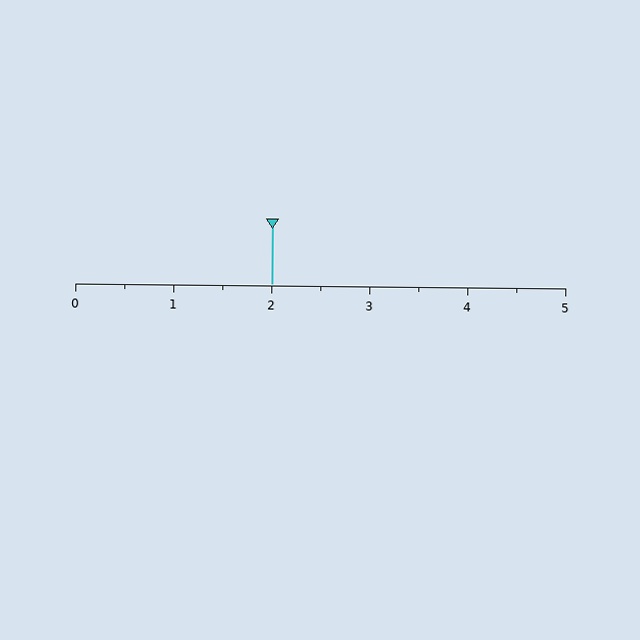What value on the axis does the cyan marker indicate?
The marker indicates approximately 2.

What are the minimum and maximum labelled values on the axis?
The axis runs from 0 to 5.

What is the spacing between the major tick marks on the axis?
The major ticks are spaced 1 apart.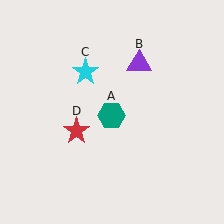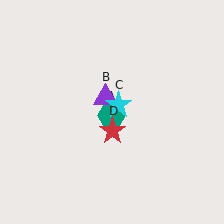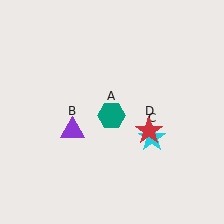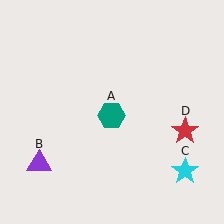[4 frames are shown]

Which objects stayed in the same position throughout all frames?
Teal hexagon (object A) remained stationary.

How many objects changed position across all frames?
3 objects changed position: purple triangle (object B), cyan star (object C), red star (object D).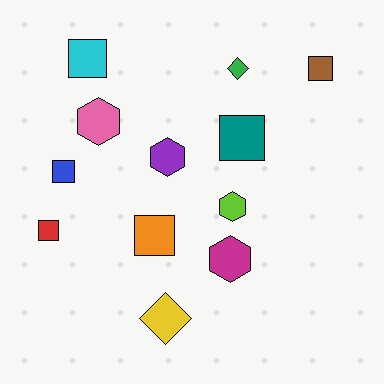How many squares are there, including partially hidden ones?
There are 6 squares.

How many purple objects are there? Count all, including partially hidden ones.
There is 1 purple object.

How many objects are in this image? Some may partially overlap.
There are 12 objects.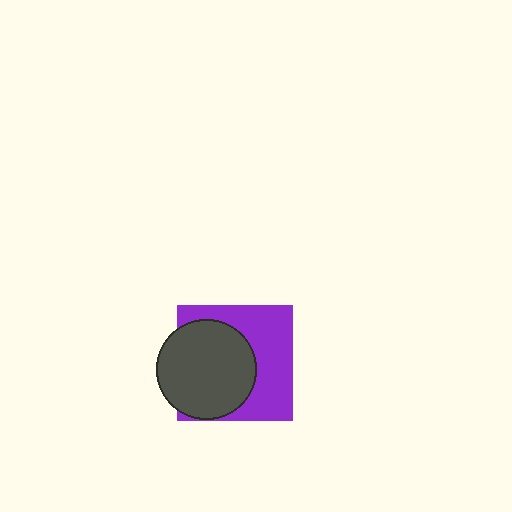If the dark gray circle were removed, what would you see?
You would see the complete purple square.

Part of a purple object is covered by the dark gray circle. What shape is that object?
It is a square.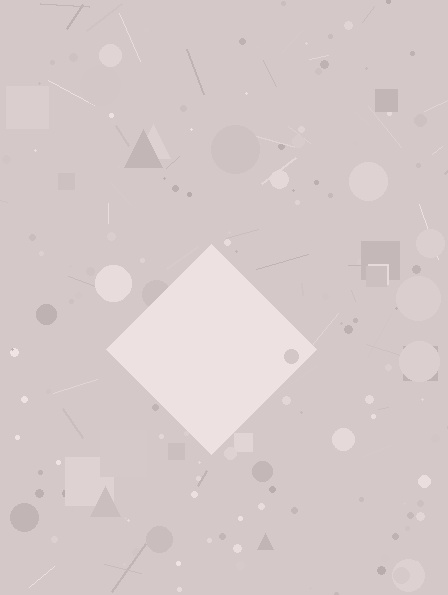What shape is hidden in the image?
A diamond is hidden in the image.